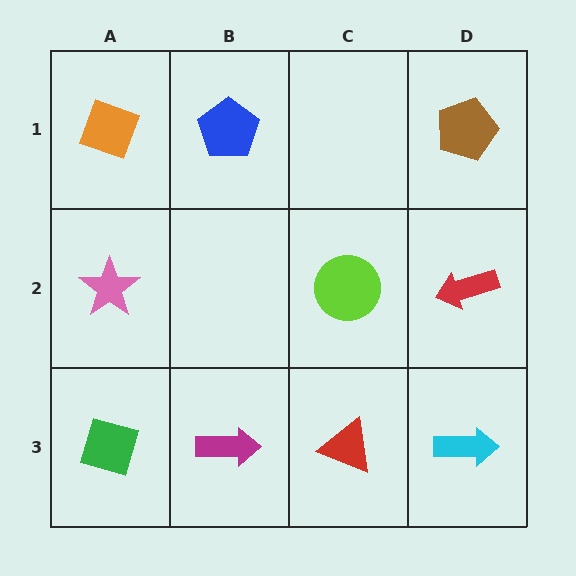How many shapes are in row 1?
3 shapes.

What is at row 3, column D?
A cyan arrow.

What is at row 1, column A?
An orange diamond.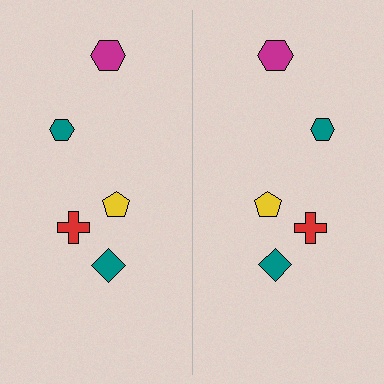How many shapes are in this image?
There are 10 shapes in this image.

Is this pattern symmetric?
Yes, this pattern has bilateral (reflection) symmetry.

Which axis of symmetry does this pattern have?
The pattern has a vertical axis of symmetry running through the center of the image.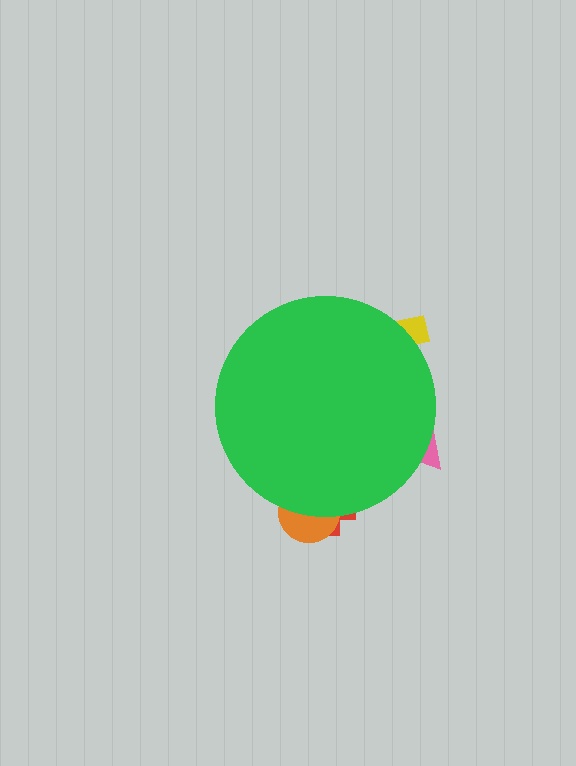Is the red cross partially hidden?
Yes, the red cross is partially hidden behind the green circle.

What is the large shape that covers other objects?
A green circle.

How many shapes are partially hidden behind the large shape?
4 shapes are partially hidden.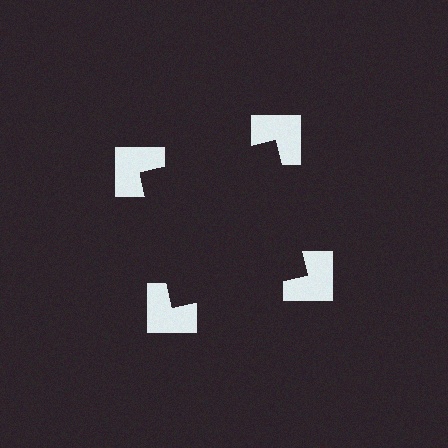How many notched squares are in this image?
There are 4 — one at each vertex of the illusory square.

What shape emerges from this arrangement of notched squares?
An illusory square — its edges are inferred from the aligned wedge cuts in the notched squares, not physically drawn.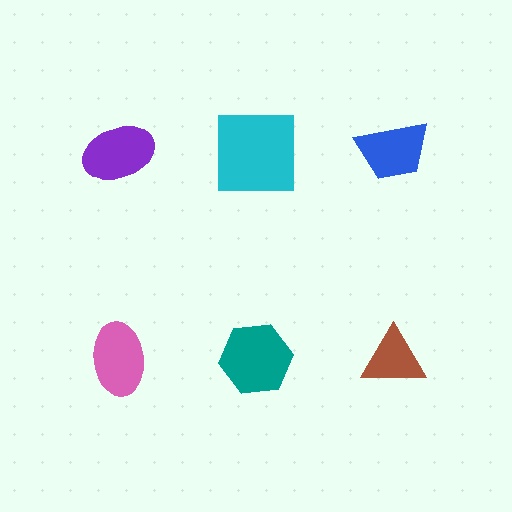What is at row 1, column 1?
A purple ellipse.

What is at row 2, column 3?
A brown triangle.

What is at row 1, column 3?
A blue trapezoid.